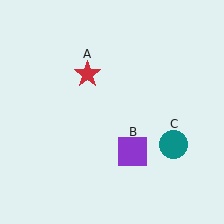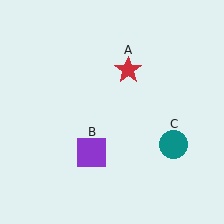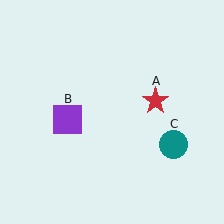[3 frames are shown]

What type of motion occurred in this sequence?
The red star (object A), purple square (object B) rotated clockwise around the center of the scene.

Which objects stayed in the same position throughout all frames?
Teal circle (object C) remained stationary.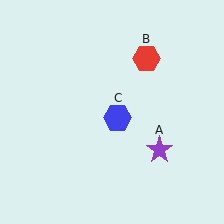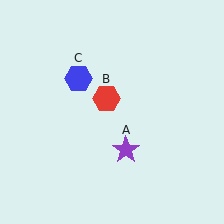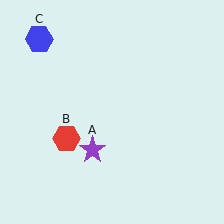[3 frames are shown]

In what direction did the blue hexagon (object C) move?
The blue hexagon (object C) moved up and to the left.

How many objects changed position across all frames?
3 objects changed position: purple star (object A), red hexagon (object B), blue hexagon (object C).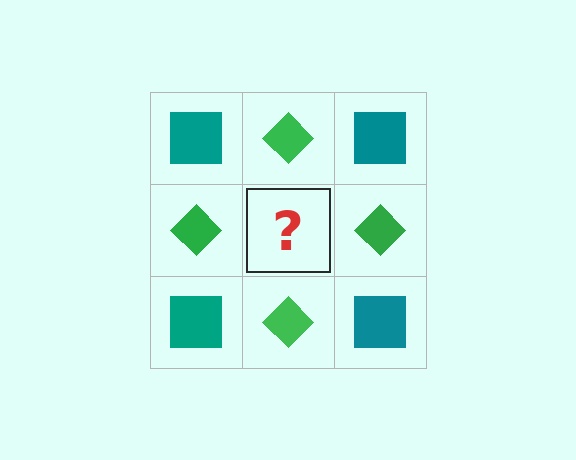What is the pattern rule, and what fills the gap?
The rule is that it alternates teal square and green diamond in a checkerboard pattern. The gap should be filled with a teal square.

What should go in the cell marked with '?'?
The missing cell should contain a teal square.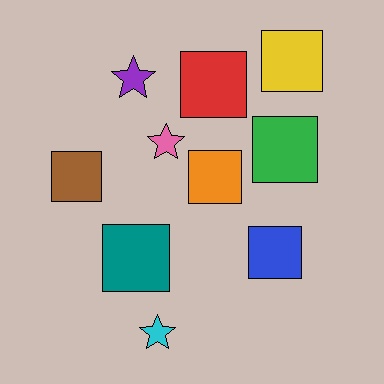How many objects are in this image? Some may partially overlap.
There are 10 objects.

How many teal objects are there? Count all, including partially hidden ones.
There is 1 teal object.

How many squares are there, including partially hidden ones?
There are 7 squares.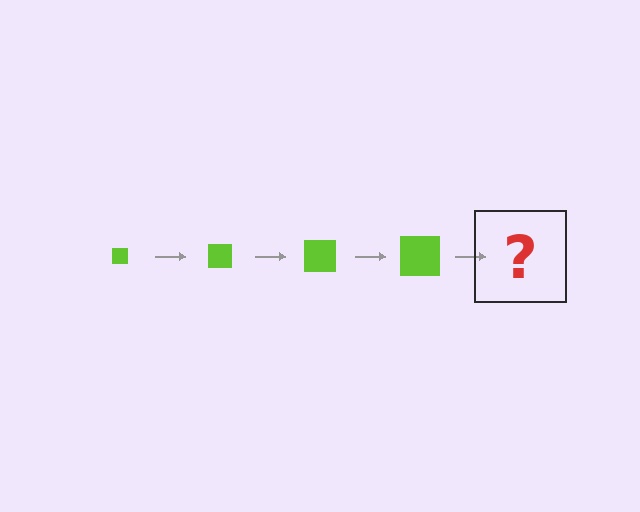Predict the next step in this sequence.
The next step is a lime square, larger than the previous one.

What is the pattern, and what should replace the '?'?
The pattern is that the square gets progressively larger each step. The '?' should be a lime square, larger than the previous one.